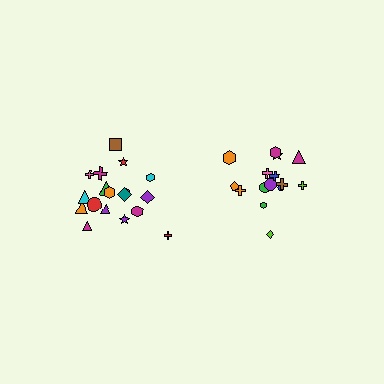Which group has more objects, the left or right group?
The left group.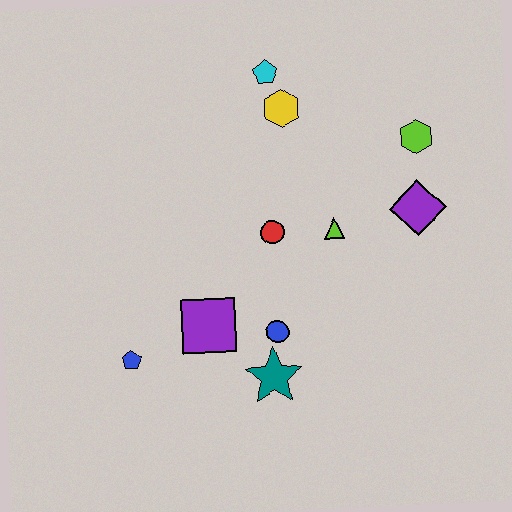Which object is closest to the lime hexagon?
The purple diamond is closest to the lime hexagon.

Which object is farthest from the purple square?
The lime hexagon is farthest from the purple square.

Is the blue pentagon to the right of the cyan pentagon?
No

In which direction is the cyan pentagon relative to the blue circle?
The cyan pentagon is above the blue circle.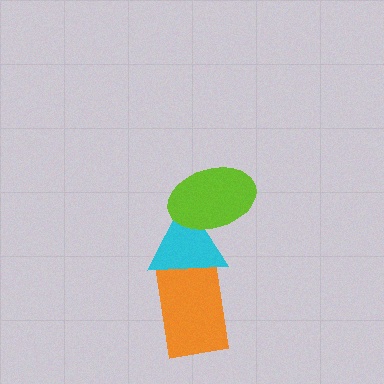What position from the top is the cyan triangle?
The cyan triangle is 2nd from the top.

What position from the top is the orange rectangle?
The orange rectangle is 3rd from the top.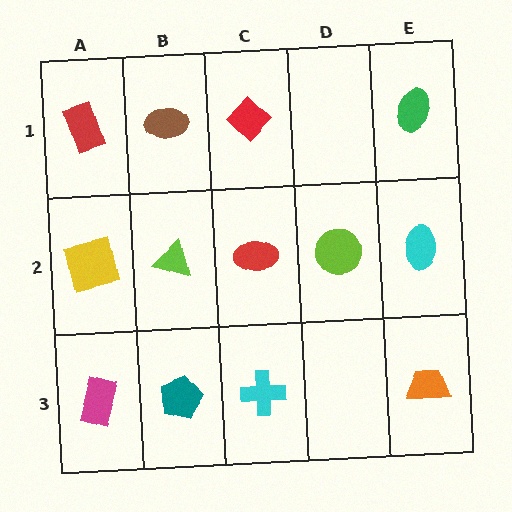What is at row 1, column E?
A green ellipse.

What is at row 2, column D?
A lime circle.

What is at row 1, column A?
A red rectangle.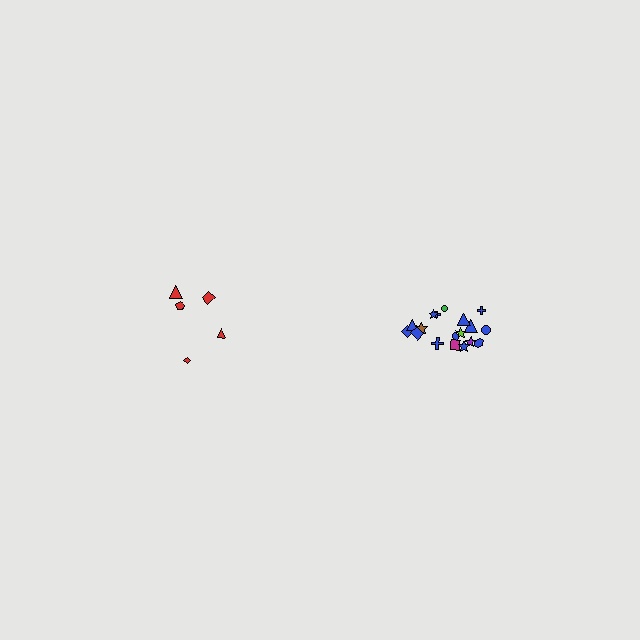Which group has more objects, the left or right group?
The right group.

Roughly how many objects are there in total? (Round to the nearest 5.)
Roughly 25 objects in total.